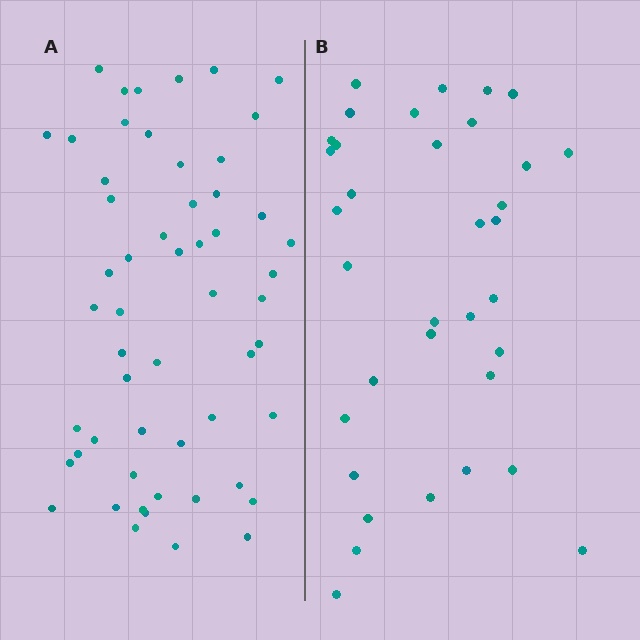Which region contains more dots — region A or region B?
Region A (the left region) has more dots.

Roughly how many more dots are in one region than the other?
Region A has approximately 20 more dots than region B.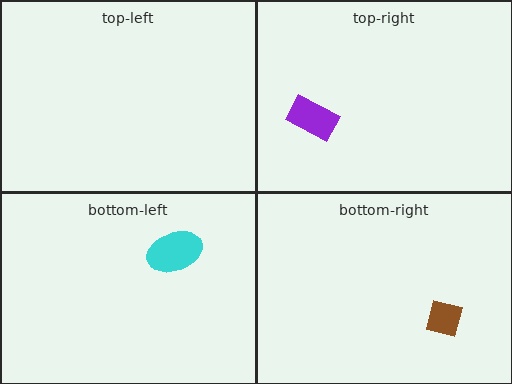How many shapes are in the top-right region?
1.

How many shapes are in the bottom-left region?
1.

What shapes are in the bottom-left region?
The cyan ellipse.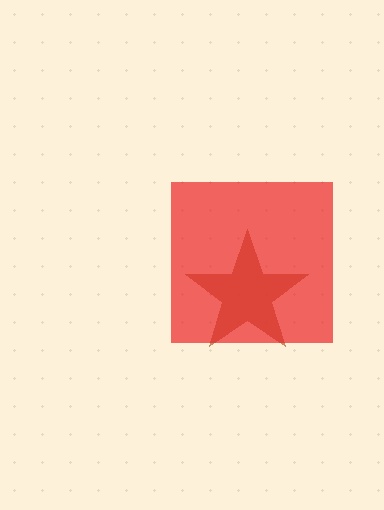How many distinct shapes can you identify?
There are 2 distinct shapes: a brown star, a red square.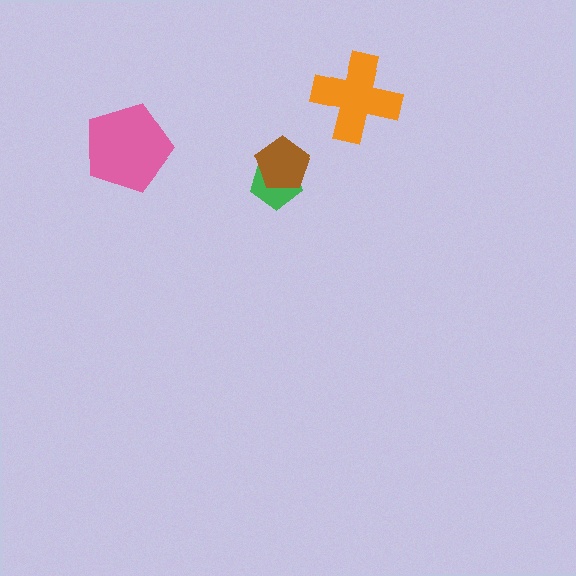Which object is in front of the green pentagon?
The brown pentagon is in front of the green pentagon.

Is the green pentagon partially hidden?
Yes, it is partially covered by another shape.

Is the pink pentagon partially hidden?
No, no other shape covers it.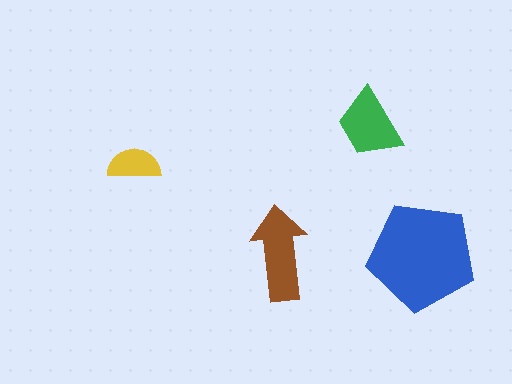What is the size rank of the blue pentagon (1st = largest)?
1st.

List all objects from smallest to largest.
The yellow semicircle, the green trapezoid, the brown arrow, the blue pentagon.